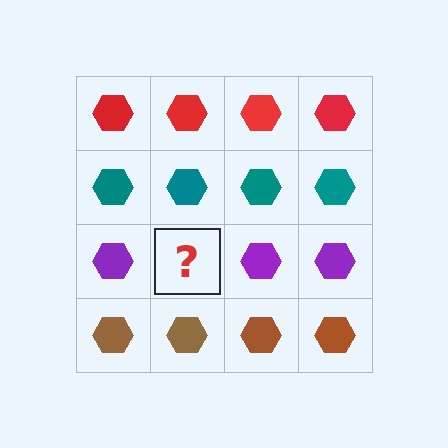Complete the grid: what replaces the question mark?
The question mark should be replaced with a purple hexagon.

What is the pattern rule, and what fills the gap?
The rule is that each row has a consistent color. The gap should be filled with a purple hexagon.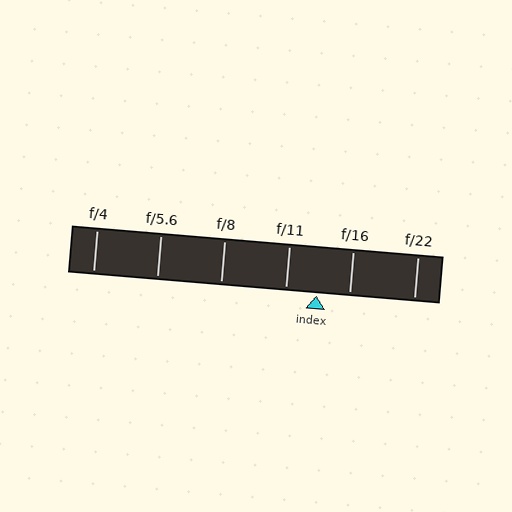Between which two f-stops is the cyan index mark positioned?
The index mark is between f/11 and f/16.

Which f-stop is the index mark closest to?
The index mark is closest to f/11.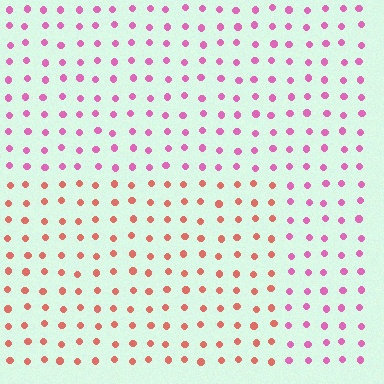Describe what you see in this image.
The image is filled with small pink elements in a uniform arrangement. A rectangle-shaped region is visible where the elements are tinted to a slightly different hue, forming a subtle color boundary.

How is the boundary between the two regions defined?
The boundary is defined purely by a slight shift in hue (about 45 degrees). Spacing, size, and orientation are identical on both sides.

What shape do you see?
I see a rectangle.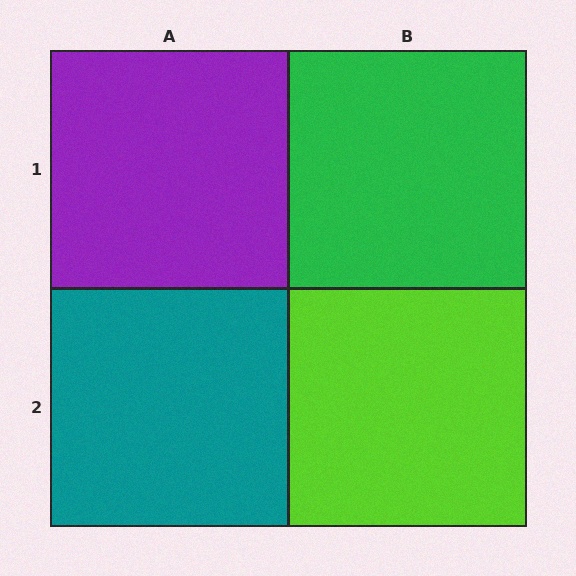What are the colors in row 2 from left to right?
Teal, lime.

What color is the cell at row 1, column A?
Purple.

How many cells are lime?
1 cell is lime.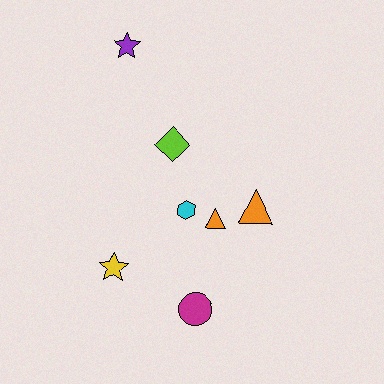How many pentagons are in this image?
There are no pentagons.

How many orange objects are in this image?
There are 2 orange objects.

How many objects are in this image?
There are 7 objects.